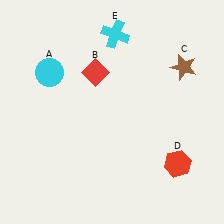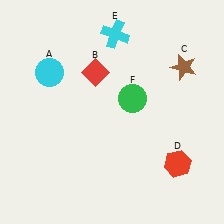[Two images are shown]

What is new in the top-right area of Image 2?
A green circle (F) was added in the top-right area of Image 2.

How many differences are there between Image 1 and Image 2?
There is 1 difference between the two images.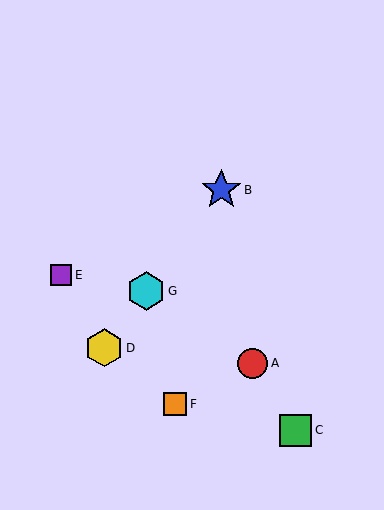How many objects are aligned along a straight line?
3 objects (B, D, G) are aligned along a straight line.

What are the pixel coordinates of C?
Object C is at (296, 430).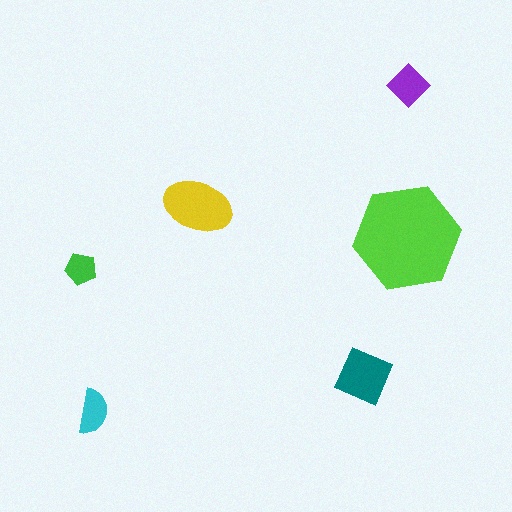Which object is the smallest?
The green pentagon.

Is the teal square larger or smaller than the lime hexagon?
Smaller.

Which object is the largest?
The lime hexagon.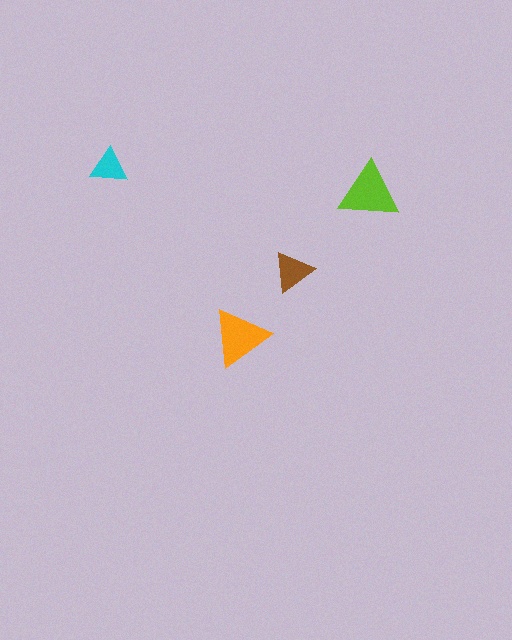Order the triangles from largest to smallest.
the lime one, the orange one, the brown one, the cyan one.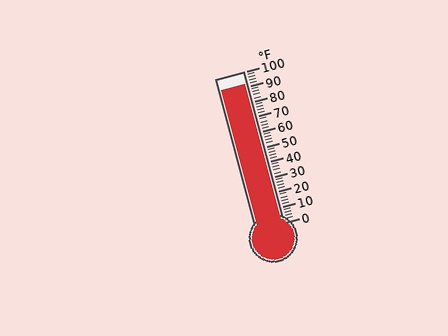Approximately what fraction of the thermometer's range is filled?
The thermometer is filled to approximately 90% of its range.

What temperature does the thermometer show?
The thermometer shows approximately 92°F.